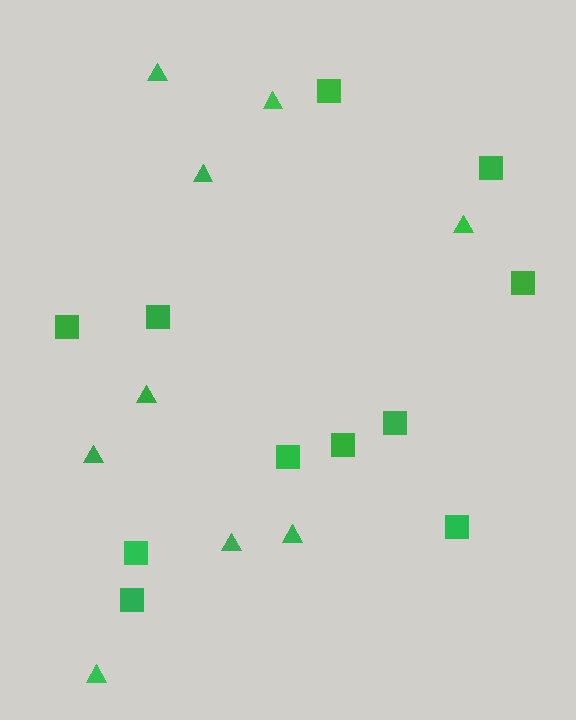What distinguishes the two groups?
There are 2 groups: one group of squares (11) and one group of triangles (9).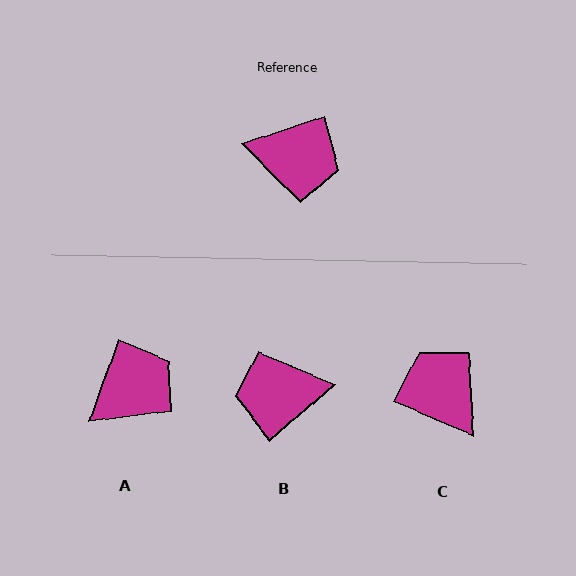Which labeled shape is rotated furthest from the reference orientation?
B, about 157 degrees away.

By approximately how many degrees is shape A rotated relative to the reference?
Approximately 52 degrees counter-clockwise.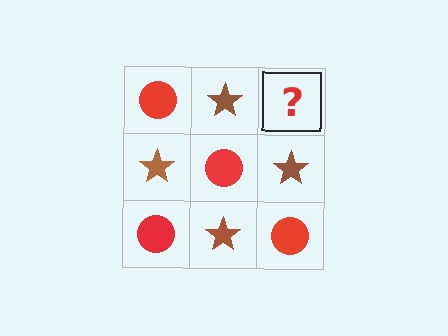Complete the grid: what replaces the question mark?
The question mark should be replaced with a red circle.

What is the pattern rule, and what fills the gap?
The rule is that it alternates red circle and brown star in a checkerboard pattern. The gap should be filled with a red circle.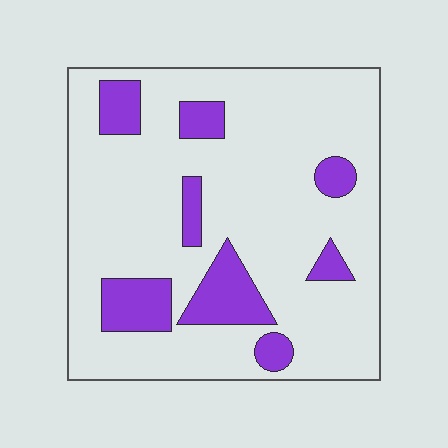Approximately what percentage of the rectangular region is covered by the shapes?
Approximately 20%.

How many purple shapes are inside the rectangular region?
8.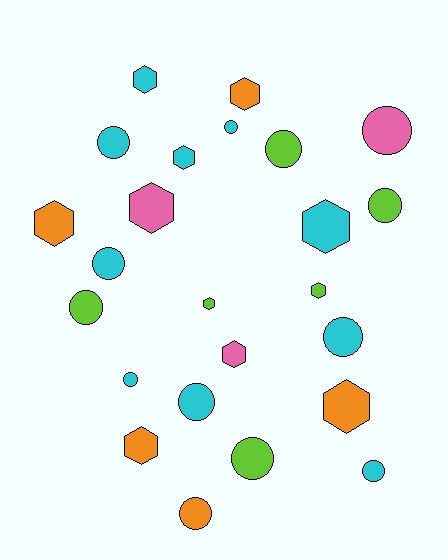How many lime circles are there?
There are 4 lime circles.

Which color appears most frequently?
Cyan, with 10 objects.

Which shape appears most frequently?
Circle, with 13 objects.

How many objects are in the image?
There are 24 objects.